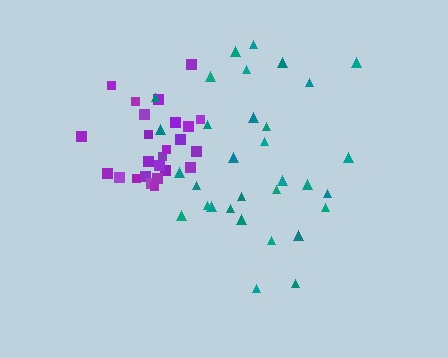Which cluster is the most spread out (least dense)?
Teal.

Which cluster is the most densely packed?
Purple.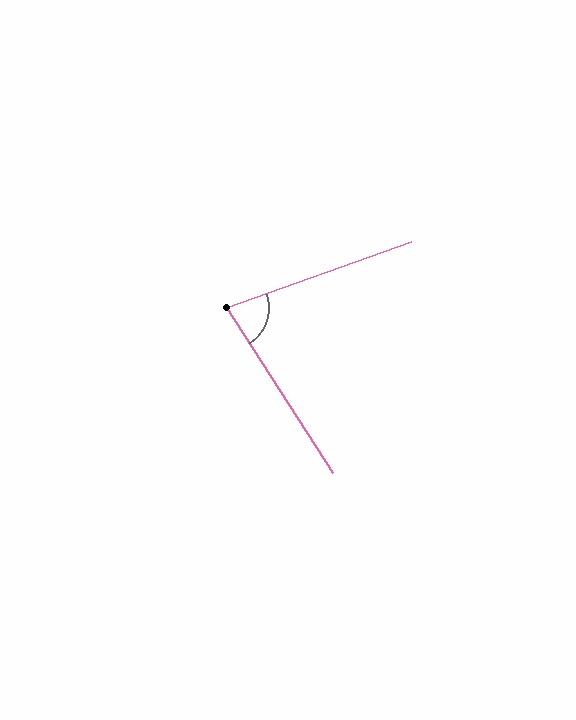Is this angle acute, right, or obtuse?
It is acute.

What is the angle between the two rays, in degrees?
Approximately 77 degrees.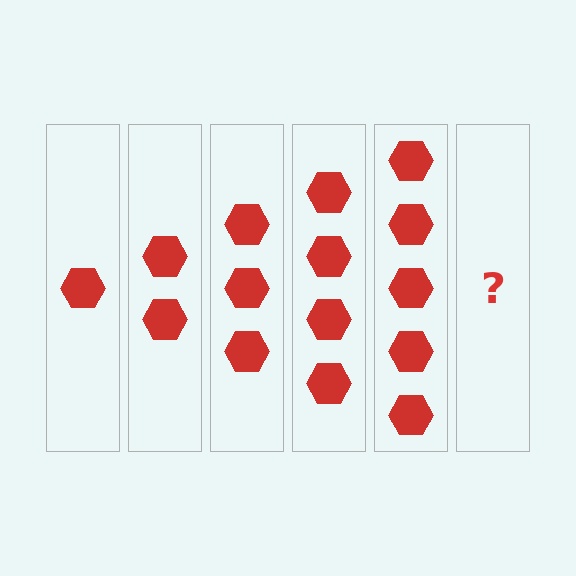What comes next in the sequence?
The next element should be 6 hexagons.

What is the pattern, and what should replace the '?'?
The pattern is that each step adds one more hexagon. The '?' should be 6 hexagons.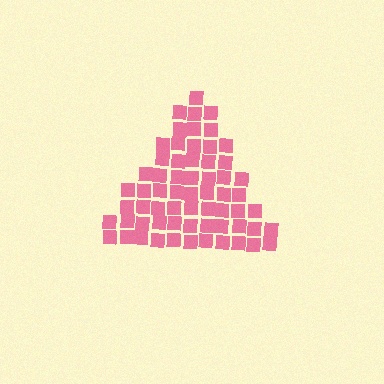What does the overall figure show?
The overall figure shows a triangle.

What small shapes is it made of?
It is made of small squares.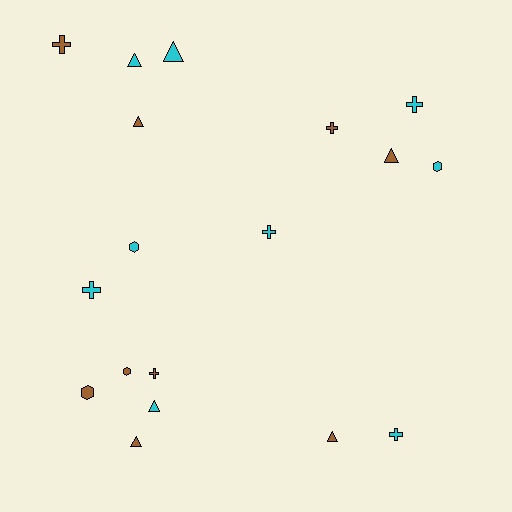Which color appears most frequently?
Cyan, with 9 objects.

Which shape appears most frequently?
Cross, with 7 objects.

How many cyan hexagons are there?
There are 2 cyan hexagons.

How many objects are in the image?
There are 18 objects.